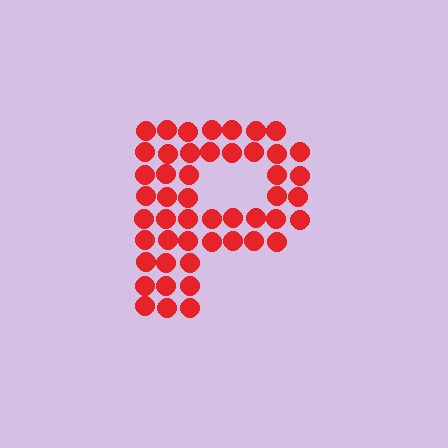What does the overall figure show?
The overall figure shows the letter P.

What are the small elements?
The small elements are circles.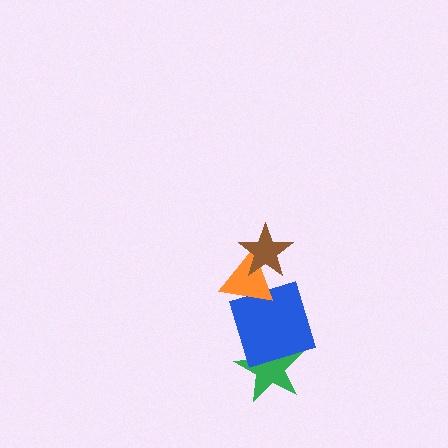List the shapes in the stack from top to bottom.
From top to bottom: the brown star, the orange triangle, the blue square, the green star.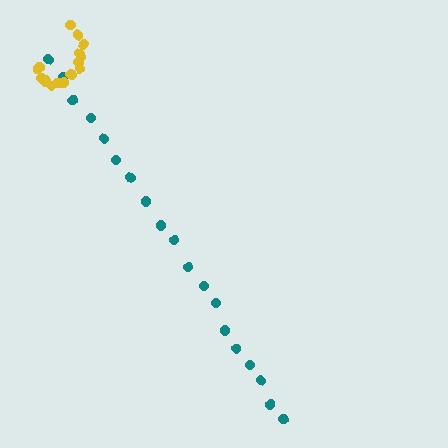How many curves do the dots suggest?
There are 2 distinct paths.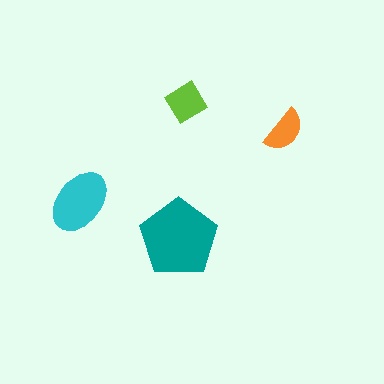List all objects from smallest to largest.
The orange semicircle, the lime diamond, the cyan ellipse, the teal pentagon.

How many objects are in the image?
There are 4 objects in the image.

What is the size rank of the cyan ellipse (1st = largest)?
2nd.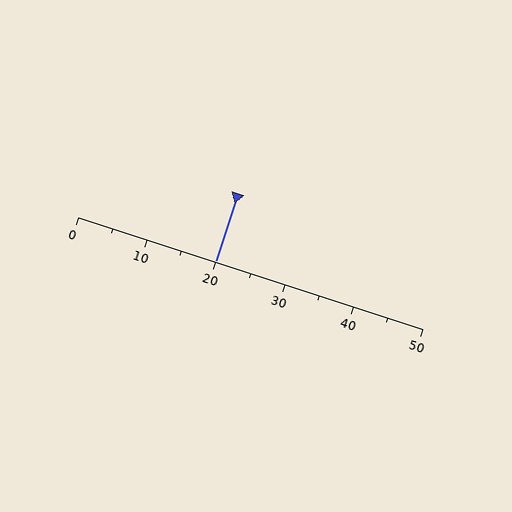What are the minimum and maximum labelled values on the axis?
The axis runs from 0 to 50.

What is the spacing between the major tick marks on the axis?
The major ticks are spaced 10 apart.